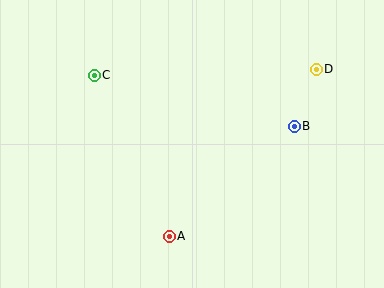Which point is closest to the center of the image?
Point A at (169, 236) is closest to the center.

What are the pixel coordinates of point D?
Point D is at (316, 69).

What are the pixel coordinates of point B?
Point B is at (294, 126).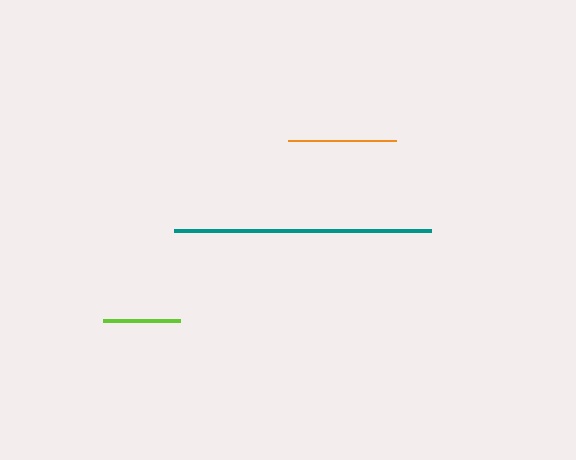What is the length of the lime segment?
The lime segment is approximately 77 pixels long.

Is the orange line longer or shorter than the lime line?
The orange line is longer than the lime line.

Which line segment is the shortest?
The lime line is the shortest at approximately 77 pixels.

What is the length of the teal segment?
The teal segment is approximately 257 pixels long.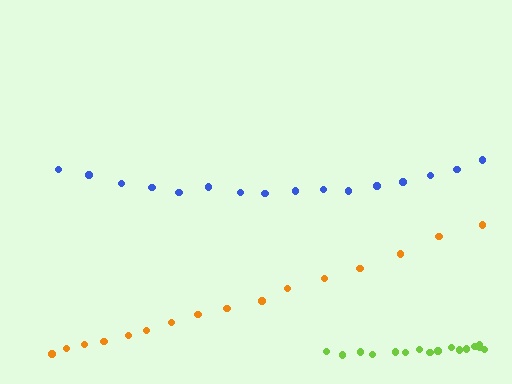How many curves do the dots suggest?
There are 3 distinct paths.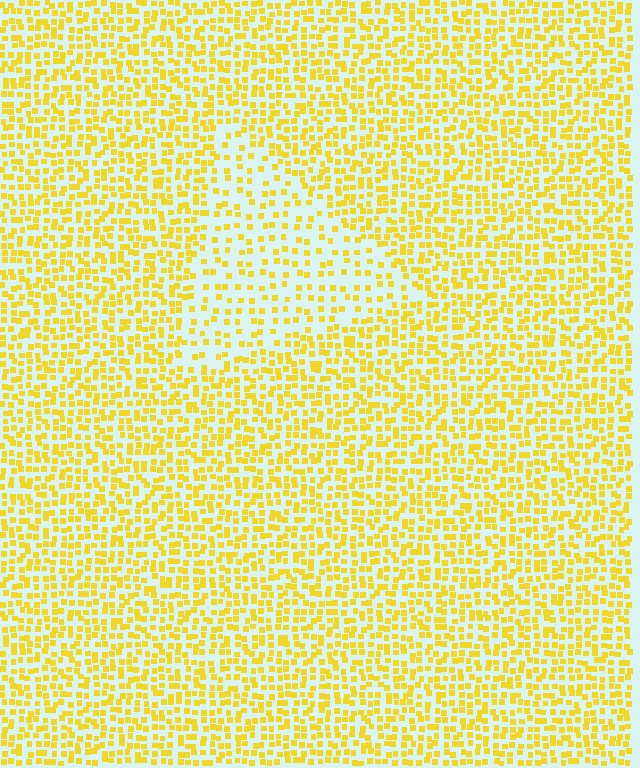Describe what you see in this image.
The image contains small yellow elements arranged at two different densities. A triangle-shaped region is visible where the elements are less densely packed than the surrounding area.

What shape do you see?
I see a triangle.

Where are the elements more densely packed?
The elements are more densely packed outside the triangle boundary.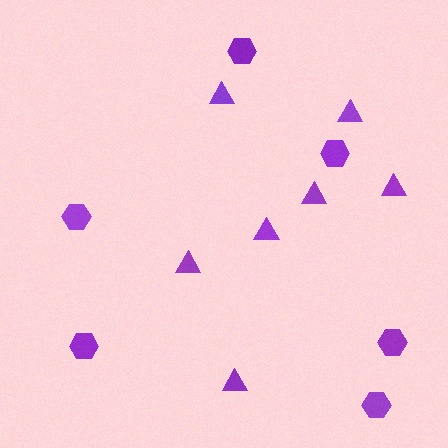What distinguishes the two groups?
There are 2 groups: one group of triangles (7) and one group of hexagons (6).